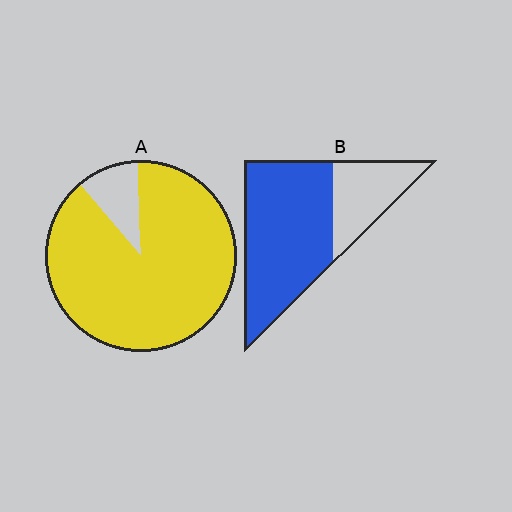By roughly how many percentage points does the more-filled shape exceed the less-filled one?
By roughly 20 percentage points (A over B).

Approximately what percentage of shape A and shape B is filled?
A is approximately 90% and B is approximately 70%.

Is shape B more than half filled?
Yes.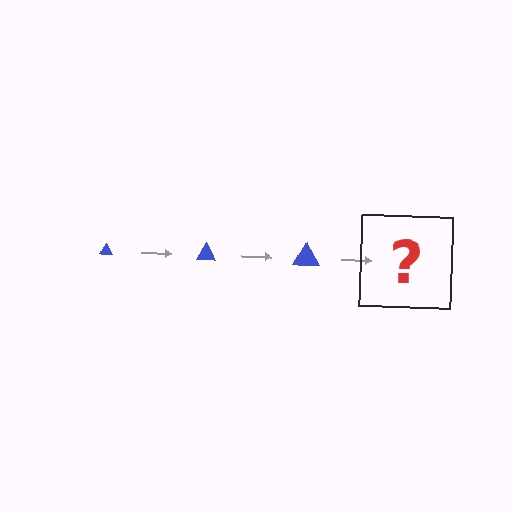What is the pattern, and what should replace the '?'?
The pattern is that the triangle gets progressively larger each step. The '?' should be a blue triangle, larger than the previous one.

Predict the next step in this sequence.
The next step is a blue triangle, larger than the previous one.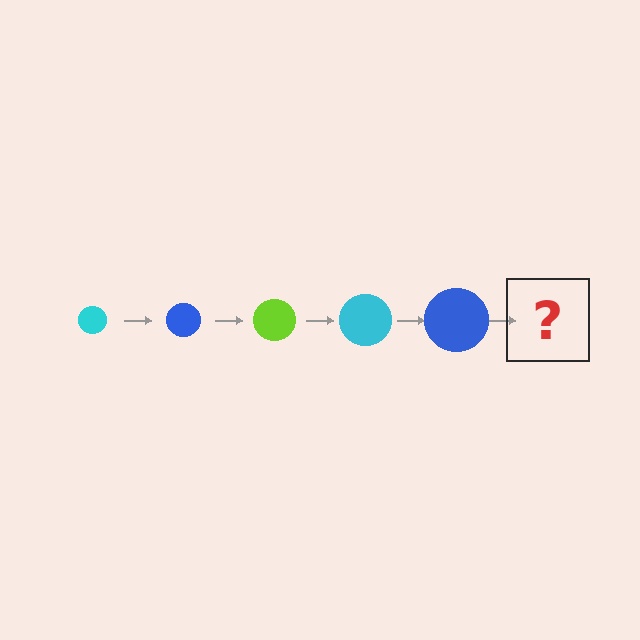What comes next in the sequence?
The next element should be a lime circle, larger than the previous one.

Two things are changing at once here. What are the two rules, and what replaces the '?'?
The two rules are that the circle grows larger each step and the color cycles through cyan, blue, and lime. The '?' should be a lime circle, larger than the previous one.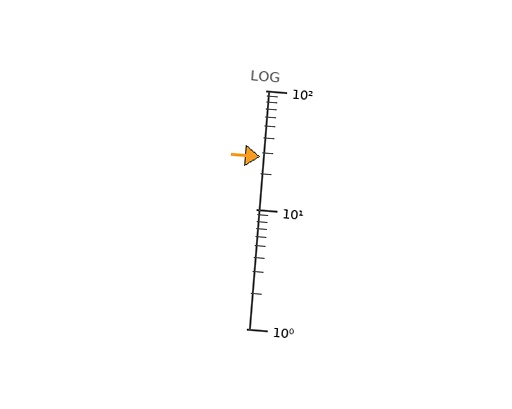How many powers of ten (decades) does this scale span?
The scale spans 2 decades, from 1 to 100.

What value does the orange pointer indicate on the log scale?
The pointer indicates approximately 28.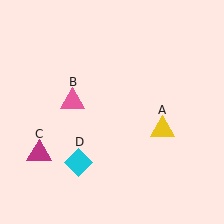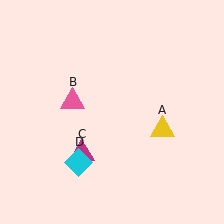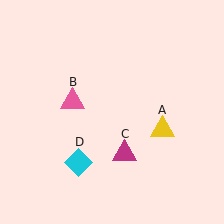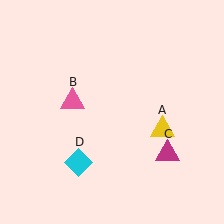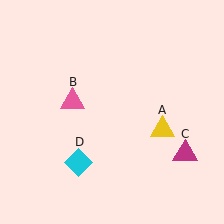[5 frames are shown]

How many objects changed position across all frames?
1 object changed position: magenta triangle (object C).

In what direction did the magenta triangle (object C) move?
The magenta triangle (object C) moved right.